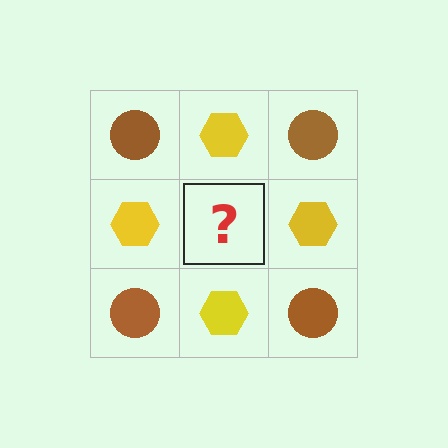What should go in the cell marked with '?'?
The missing cell should contain a brown circle.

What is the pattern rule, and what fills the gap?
The rule is that it alternates brown circle and yellow hexagon in a checkerboard pattern. The gap should be filled with a brown circle.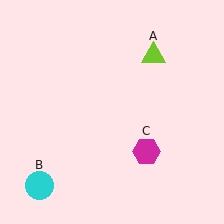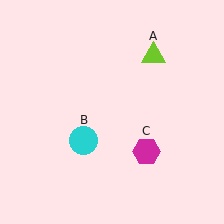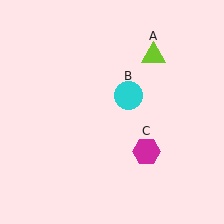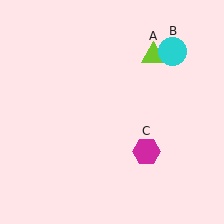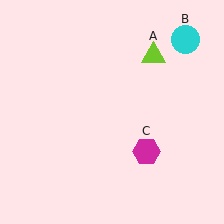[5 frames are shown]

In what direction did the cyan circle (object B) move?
The cyan circle (object B) moved up and to the right.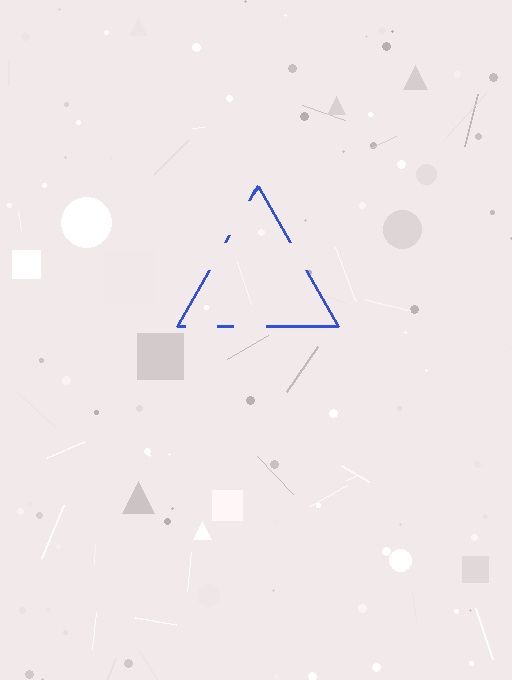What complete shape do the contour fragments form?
The contour fragments form a triangle.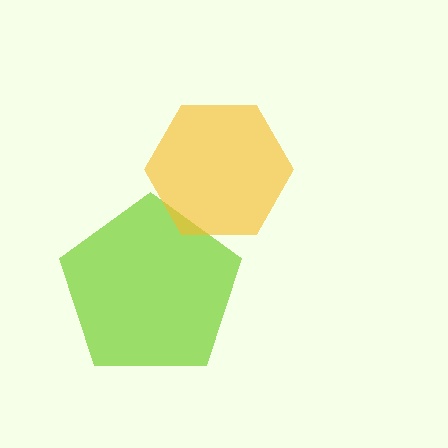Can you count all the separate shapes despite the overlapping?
Yes, there are 2 separate shapes.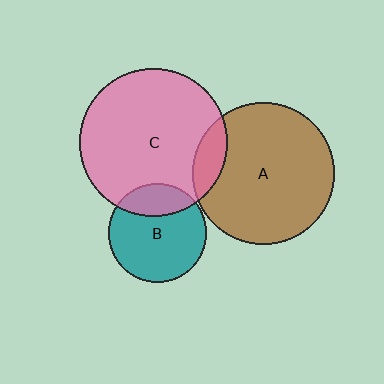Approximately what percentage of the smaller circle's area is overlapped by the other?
Approximately 10%.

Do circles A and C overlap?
Yes.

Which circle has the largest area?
Circle C (pink).